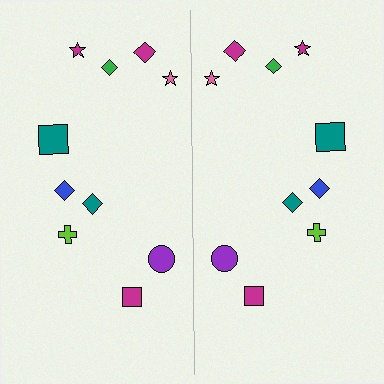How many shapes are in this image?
There are 20 shapes in this image.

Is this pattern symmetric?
Yes, this pattern has bilateral (reflection) symmetry.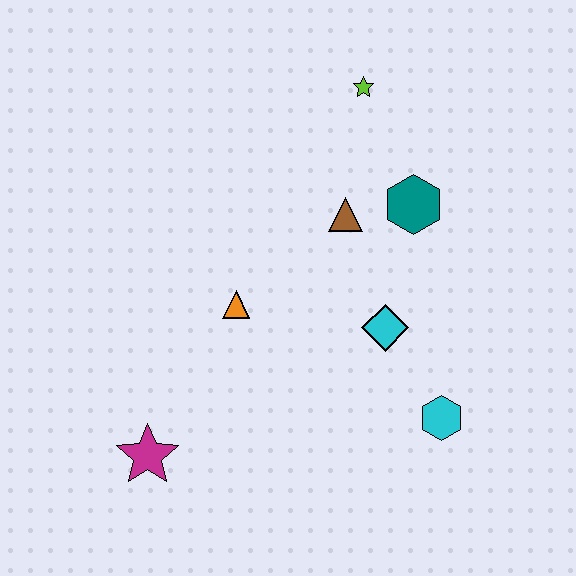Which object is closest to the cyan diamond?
The cyan hexagon is closest to the cyan diamond.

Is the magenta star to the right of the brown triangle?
No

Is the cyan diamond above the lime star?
No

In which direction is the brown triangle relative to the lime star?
The brown triangle is below the lime star.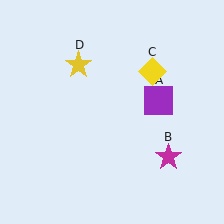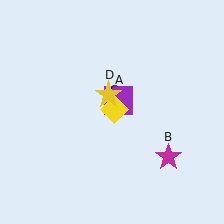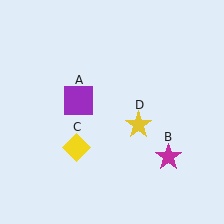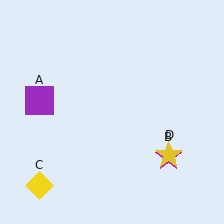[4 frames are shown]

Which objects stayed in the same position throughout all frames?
Magenta star (object B) remained stationary.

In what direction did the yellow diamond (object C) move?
The yellow diamond (object C) moved down and to the left.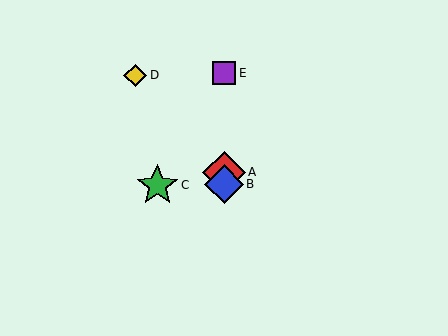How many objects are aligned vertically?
3 objects (A, B, E) are aligned vertically.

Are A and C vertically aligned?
No, A is at x≈224 and C is at x≈157.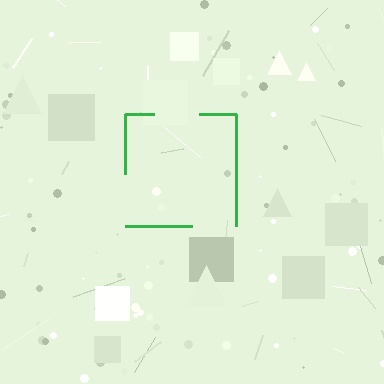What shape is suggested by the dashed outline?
The dashed outline suggests a square.